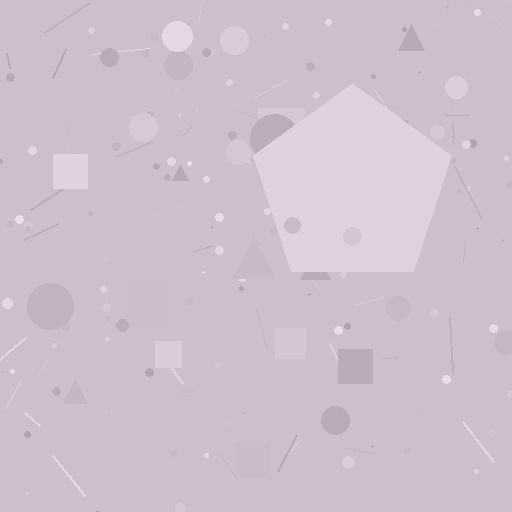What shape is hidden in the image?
A pentagon is hidden in the image.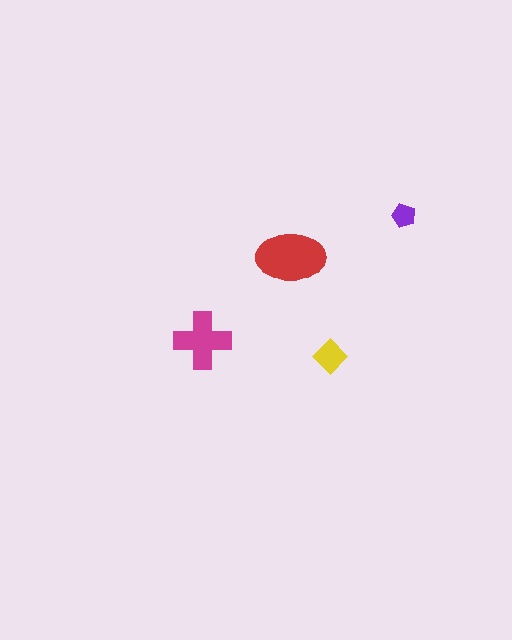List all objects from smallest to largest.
The purple pentagon, the yellow diamond, the magenta cross, the red ellipse.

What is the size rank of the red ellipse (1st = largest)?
1st.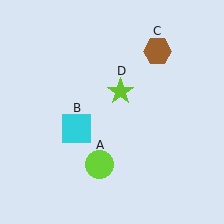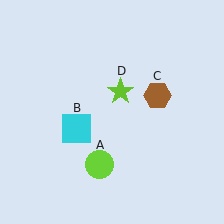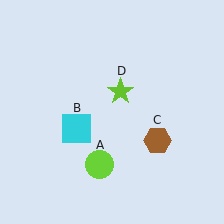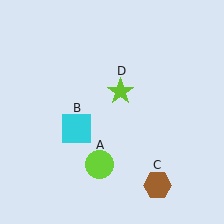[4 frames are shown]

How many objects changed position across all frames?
1 object changed position: brown hexagon (object C).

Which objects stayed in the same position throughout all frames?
Lime circle (object A) and cyan square (object B) and lime star (object D) remained stationary.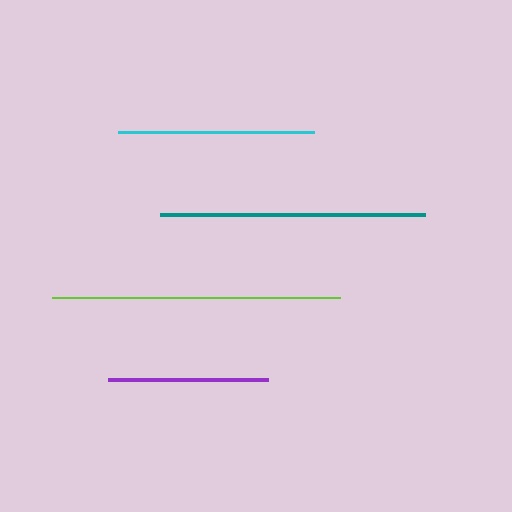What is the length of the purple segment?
The purple segment is approximately 160 pixels long.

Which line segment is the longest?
The lime line is the longest at approximately 288 pixels.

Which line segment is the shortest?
The purple line is the shortest at approximately 160 pixels.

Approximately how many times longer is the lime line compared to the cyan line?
The lime line is approximately 1.5 times the length of the cyan line.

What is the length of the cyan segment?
The cyan segment is approximately 196 pixels long.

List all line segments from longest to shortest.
From longest to shortest: lime, teal, cyan, purple.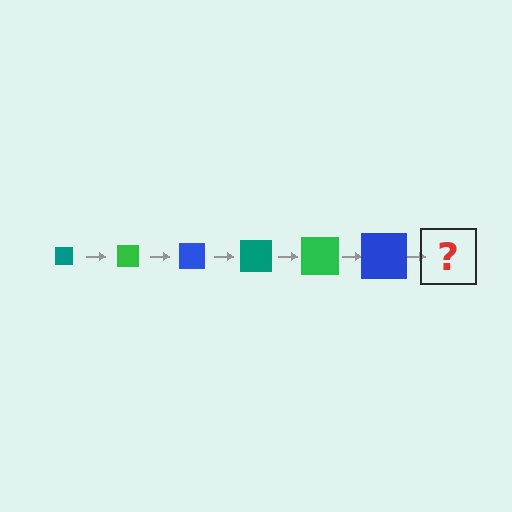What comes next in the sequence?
The next element should be a teal square, larger than the previous one.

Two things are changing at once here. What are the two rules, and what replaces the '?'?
The two rules are that the square grows larger each step and the color cycles through teal, green, and blue. The '?' should be a teal square, larger than the previous one.